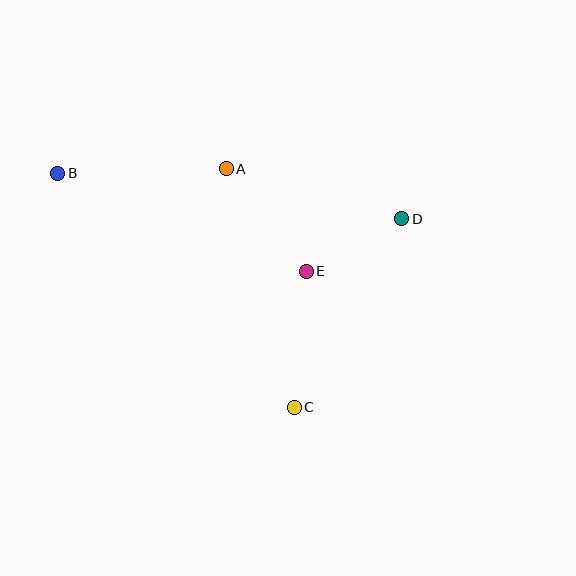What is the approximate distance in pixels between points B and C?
The distance between B and C is approximately 332 pixels.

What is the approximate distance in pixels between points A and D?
The distance between A and D is approximately 181 pixels.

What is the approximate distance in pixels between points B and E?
The distance between B and E is approximately 266 pixels.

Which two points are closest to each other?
Points D and E are closest to each other.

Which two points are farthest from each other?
Points B and D are farthest from each other.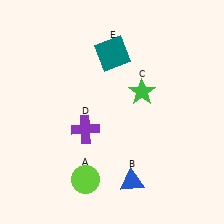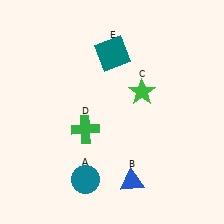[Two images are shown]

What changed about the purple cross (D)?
In Image 1, D is purple. In Image 2, it changed to green.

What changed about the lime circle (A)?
In Image 1, A is lime. In Image 2, it changed to teal.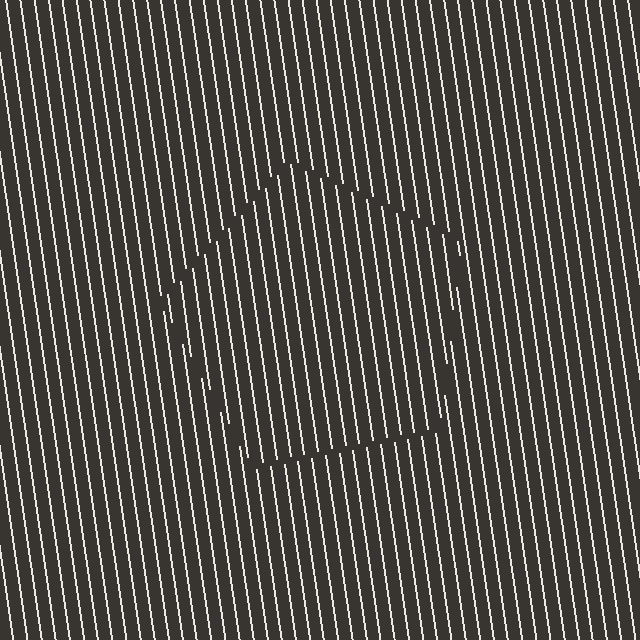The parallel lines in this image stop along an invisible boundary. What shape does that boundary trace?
An illusory pentagon. The interior of the shape contains the same grating, shifted by half a period — the contour is defined by the phase discontinuity where line-ends from the inner and outer gratings abut.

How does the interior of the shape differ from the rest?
The interior of the shape contains the same grating, shifted by half a period — the contour is defined by the phase discontinuity where line-ends from the inner and outer gratings abut.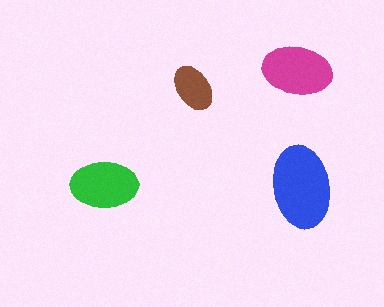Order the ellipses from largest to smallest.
the blue one, the magenta one, the green one, the brown one.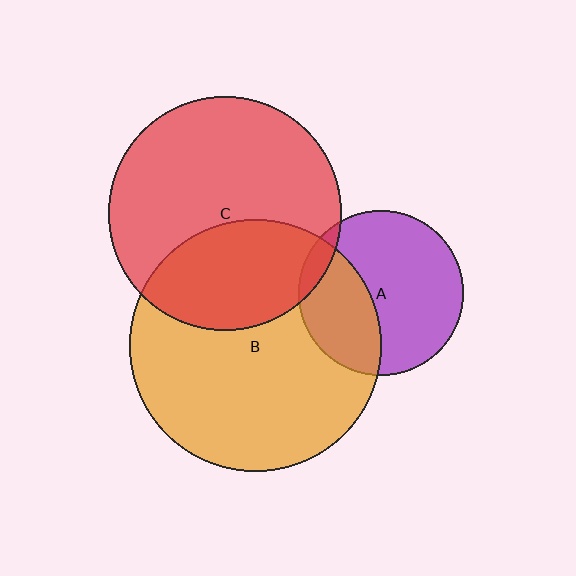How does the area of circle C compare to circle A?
Approximately 2.0 times.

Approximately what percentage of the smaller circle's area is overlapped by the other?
Approximately 5%.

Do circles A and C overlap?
Yes.